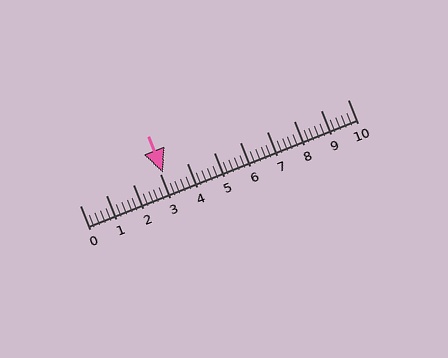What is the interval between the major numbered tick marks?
The major tick marks are spaced 1 units apart.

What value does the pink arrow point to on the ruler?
The pink arrow points to approximately 3.1.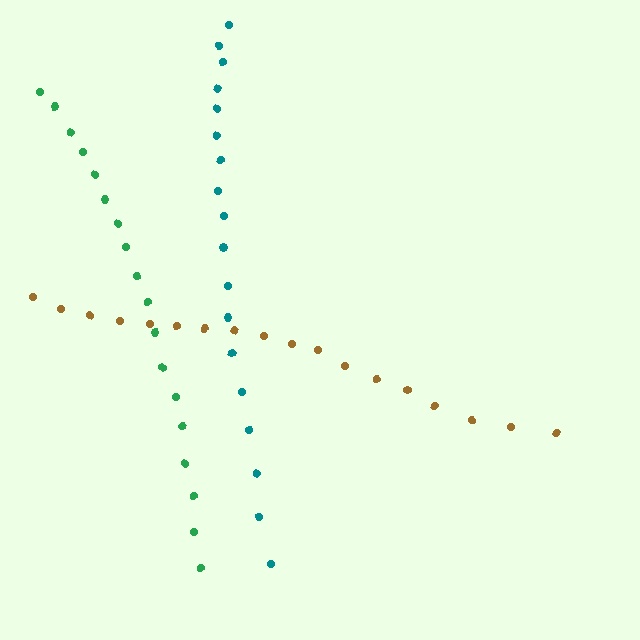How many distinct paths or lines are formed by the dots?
There are 3 distinct paths.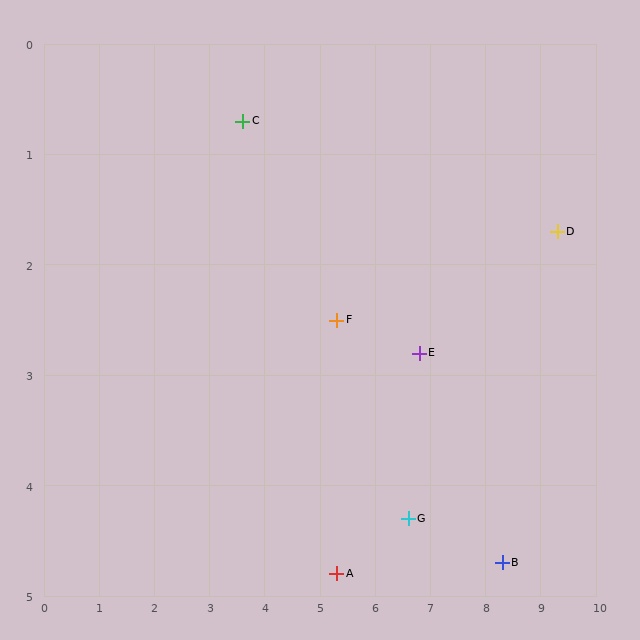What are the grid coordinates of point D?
Point D is at approximately (9.3, 1.7).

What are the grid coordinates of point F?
Point F is at approximately (5.3, 2.5).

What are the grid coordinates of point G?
Point G is at approximately (6.6, 4.3).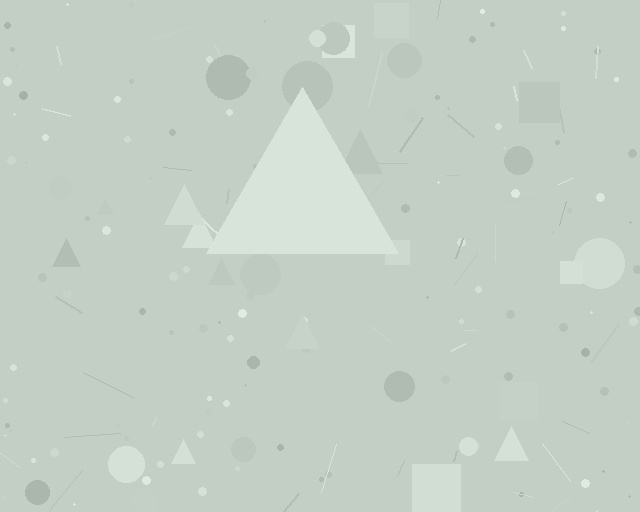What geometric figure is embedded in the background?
A triangle is embedded in the background.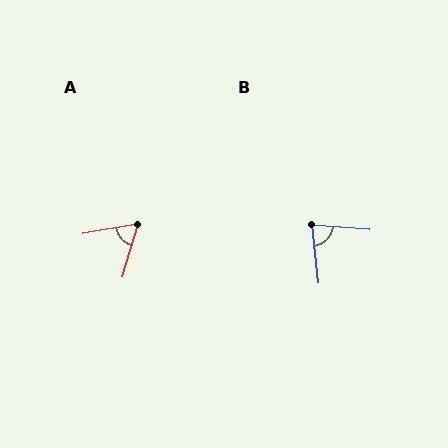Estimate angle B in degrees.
Approximately 80 degrees.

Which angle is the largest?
B, at approximately 80 degrees.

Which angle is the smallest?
A, at approximately 63 degrees.